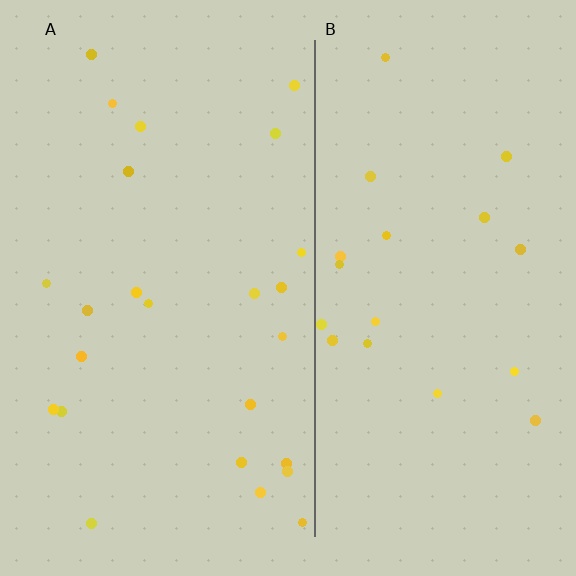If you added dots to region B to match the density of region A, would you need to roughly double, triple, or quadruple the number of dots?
Approximately double.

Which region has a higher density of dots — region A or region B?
A (the left).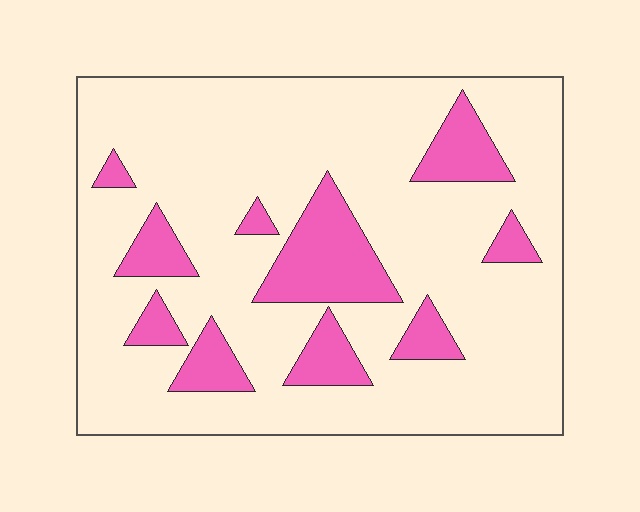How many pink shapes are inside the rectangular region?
10.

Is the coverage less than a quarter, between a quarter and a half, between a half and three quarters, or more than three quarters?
Less than a quarter.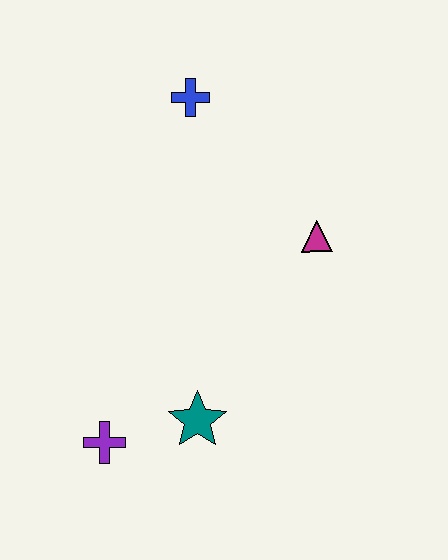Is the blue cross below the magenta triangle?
No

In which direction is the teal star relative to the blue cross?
The teal star is below the blue cross.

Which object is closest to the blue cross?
The magenta triangle is closest to the blue cross.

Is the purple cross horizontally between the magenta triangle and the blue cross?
No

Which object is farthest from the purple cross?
The blue cross is farthest from the purple cross.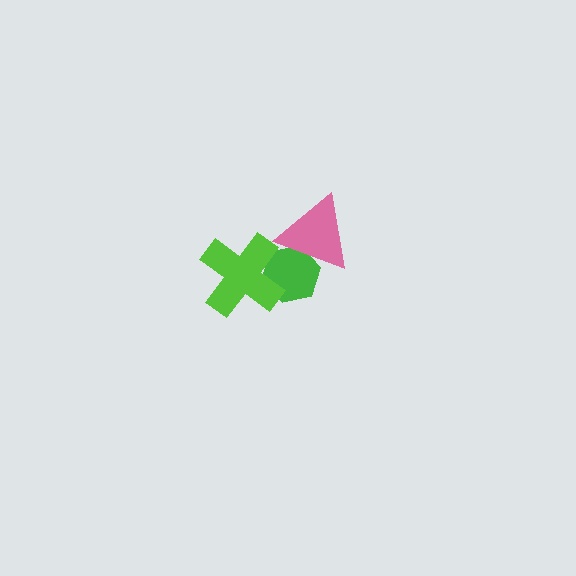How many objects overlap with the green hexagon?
2 objects overlap with the green hexagon.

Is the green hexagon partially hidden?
Yes, it is partially covered by another shape.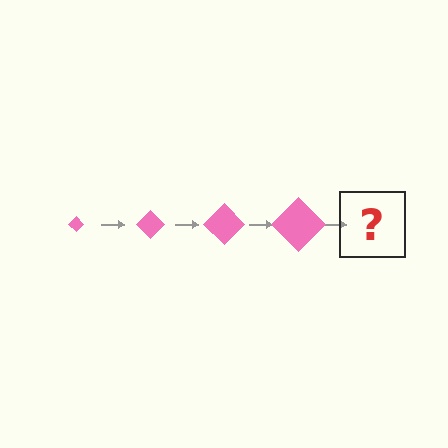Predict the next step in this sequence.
The next step is a pink diamond, larger than the previous one.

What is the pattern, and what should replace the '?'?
The pattern is that the diamond gets progressively larger each step. The '?' should be a pink diamond, larger than the previous one.